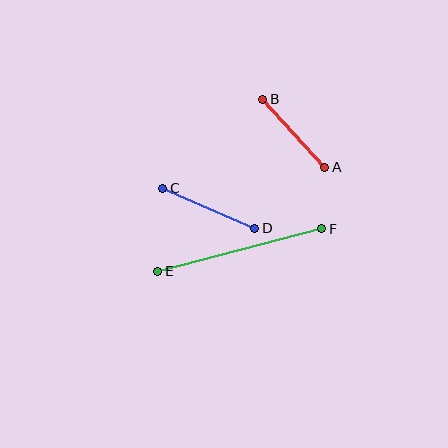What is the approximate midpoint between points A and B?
The midpoint is at approximately (294, 133) pixels.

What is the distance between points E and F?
The distance is approximately 170 pixels.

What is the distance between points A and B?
The distance is approximately 92 pixels.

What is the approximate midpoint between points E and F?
The midpoint is at approximately (240, 250) pixels.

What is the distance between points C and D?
The distance is approximately 100 pixels.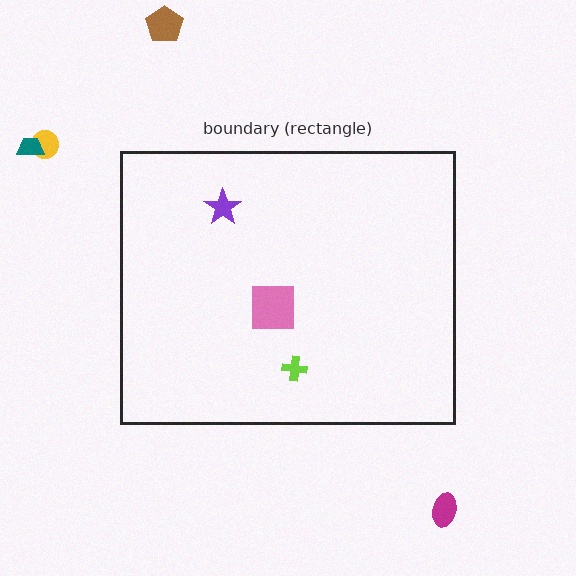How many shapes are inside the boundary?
3 inside, 4 outside.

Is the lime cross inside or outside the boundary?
Inside.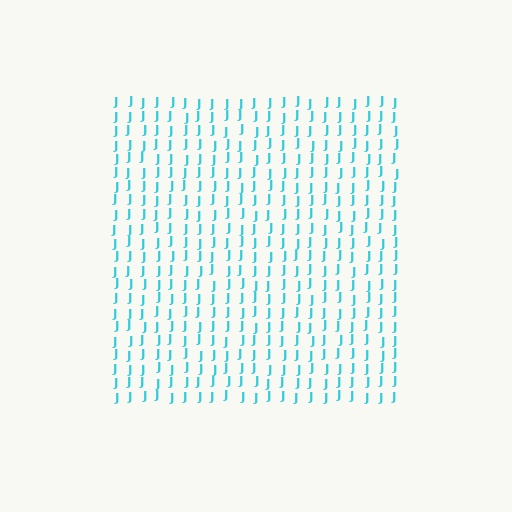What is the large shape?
The large shape is a square.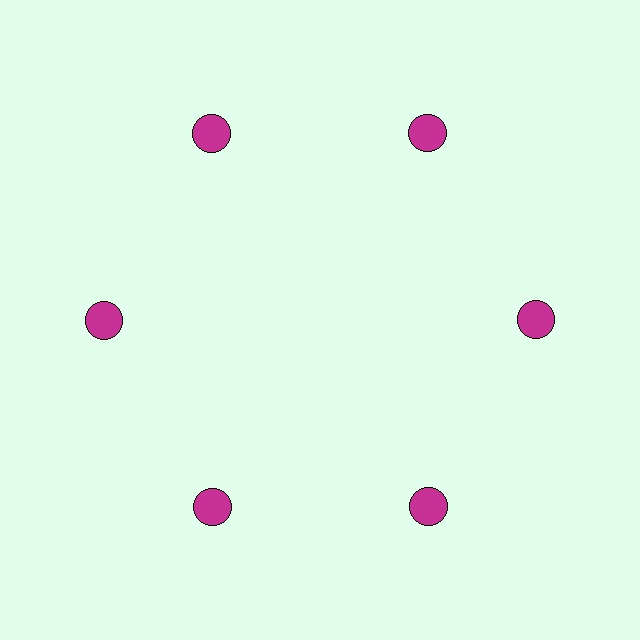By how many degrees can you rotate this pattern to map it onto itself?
The pattern maps onto itself every 60 degrees of rotation.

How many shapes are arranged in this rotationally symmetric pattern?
There are 6 shapes, arranged in 6 groups of 1.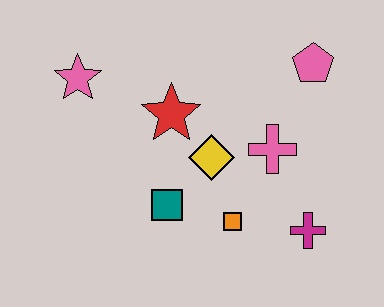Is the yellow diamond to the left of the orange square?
Yes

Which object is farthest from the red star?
The magenta cross is farthest from the red star.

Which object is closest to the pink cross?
The yellow diamond is closest to the pink cross.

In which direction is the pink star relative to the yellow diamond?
The pink star is to the left of the yellow diamond.